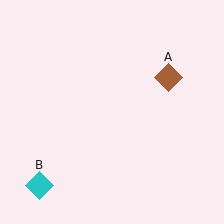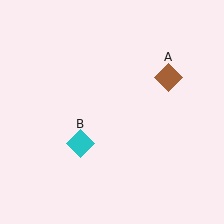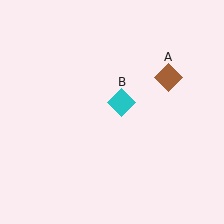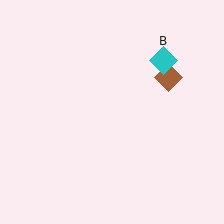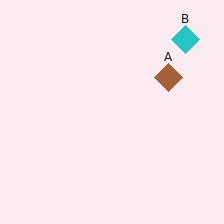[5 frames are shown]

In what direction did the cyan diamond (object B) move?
The cyan diamond (object B) moved up and to the right.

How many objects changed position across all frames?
1 object changed position: cyan diamond (object B).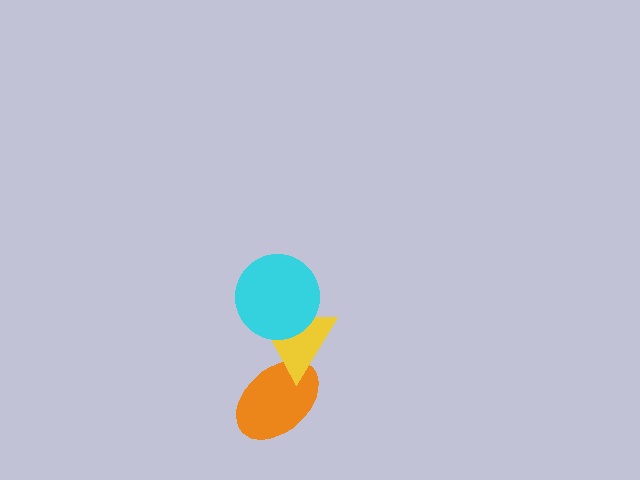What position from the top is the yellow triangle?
The yellow triangle is 2nd from the top.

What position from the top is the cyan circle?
The cyan circle is 1st from the top.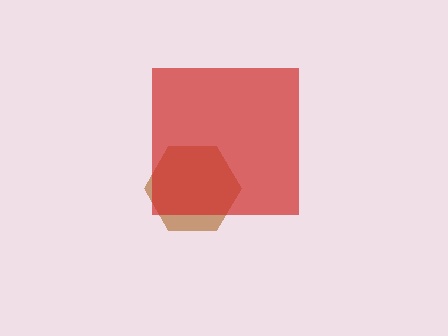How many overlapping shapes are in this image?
There are 2 overlapping shapes in the image.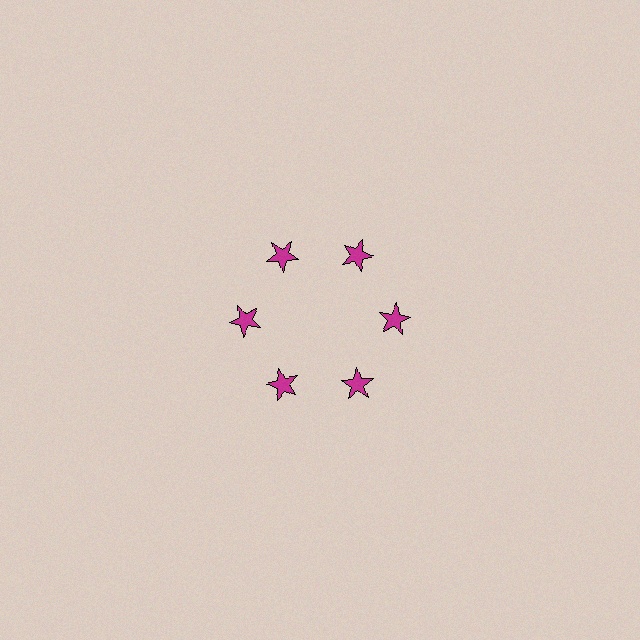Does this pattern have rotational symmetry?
Yes, this pattern has 6-fold rotational symmetry. It looks the same after rotating 60 degrees around the center.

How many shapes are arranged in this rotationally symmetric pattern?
There are 6 shapes, arranged in 6 groups of 1.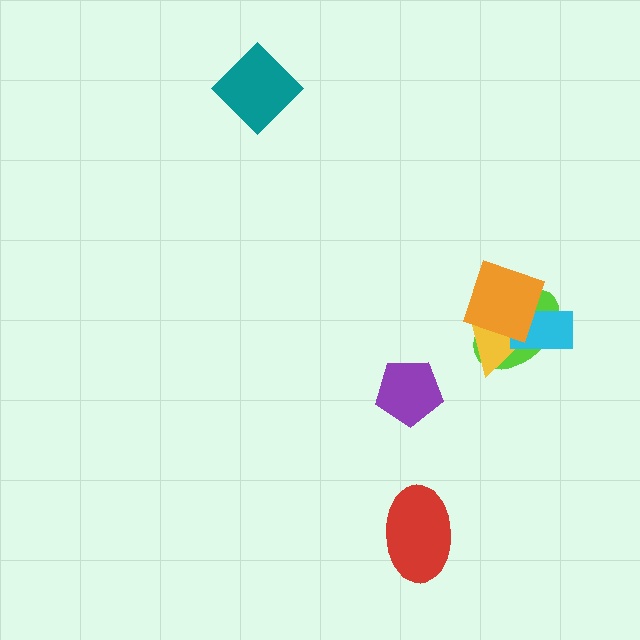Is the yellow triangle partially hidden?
Yes, it is partially covered by another shape.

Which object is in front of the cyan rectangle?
The orange square is in front of the cyan rectangle.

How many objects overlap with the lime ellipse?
3 objects overlap with the lime ellipse.